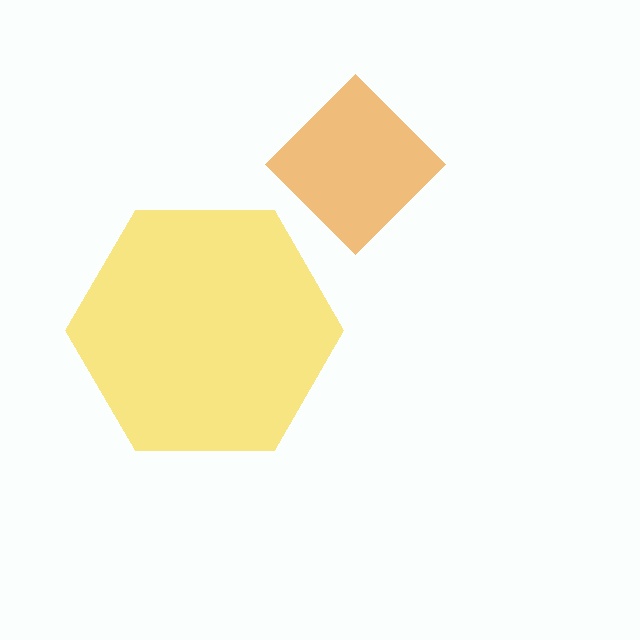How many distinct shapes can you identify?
There are 2 distinct shapes: a yellow hexagon, an orange diamond.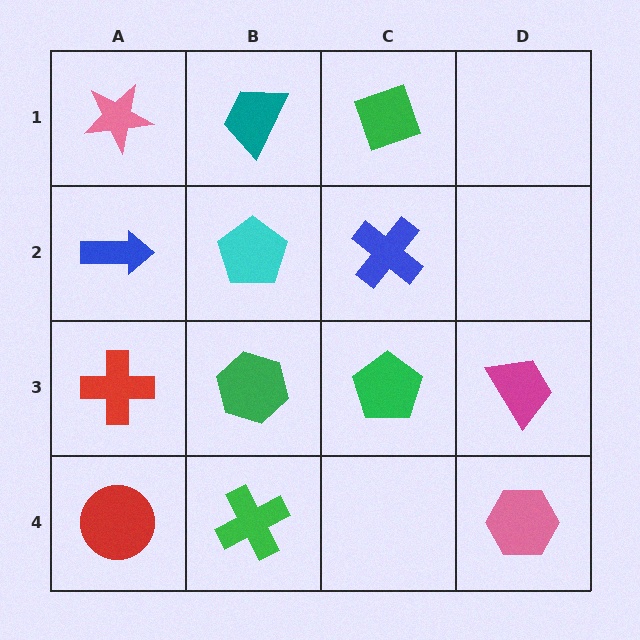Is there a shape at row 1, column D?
No, that cell is empty.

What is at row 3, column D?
A magenta trapezoid.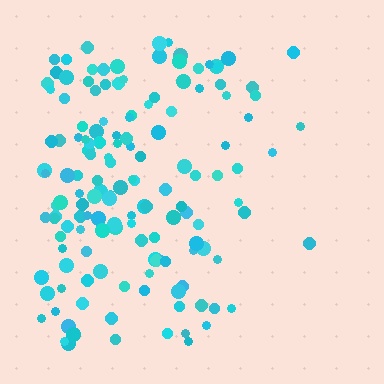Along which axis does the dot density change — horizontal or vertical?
Horizontal.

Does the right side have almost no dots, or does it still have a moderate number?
Still a moderate number, just noticeably fewer than the left.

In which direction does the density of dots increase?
From right to left, with the left side densest.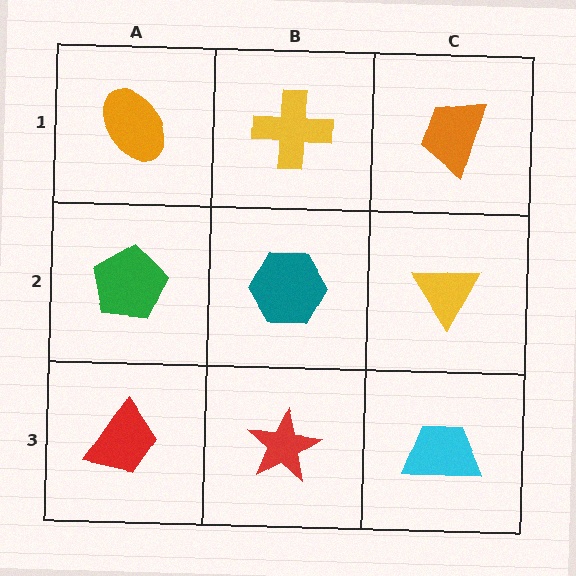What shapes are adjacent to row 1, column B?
A teal hexagon (row 2, column B), an orange ellipse (row 1, column A), an orange trapezoid (row 1, column C).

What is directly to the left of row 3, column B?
A red trapezoid.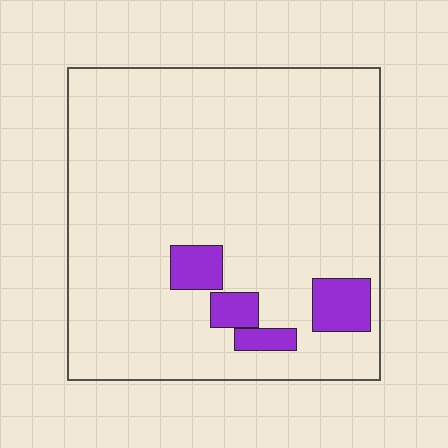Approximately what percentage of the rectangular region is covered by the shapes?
Approximately 10%.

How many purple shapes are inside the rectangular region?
4.